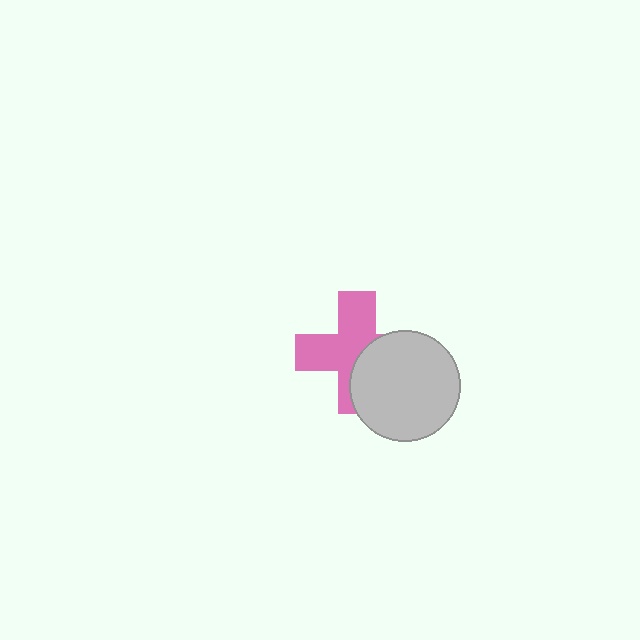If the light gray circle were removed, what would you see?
You would see the complete pink cross.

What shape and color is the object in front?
The object in front is a light gray circle.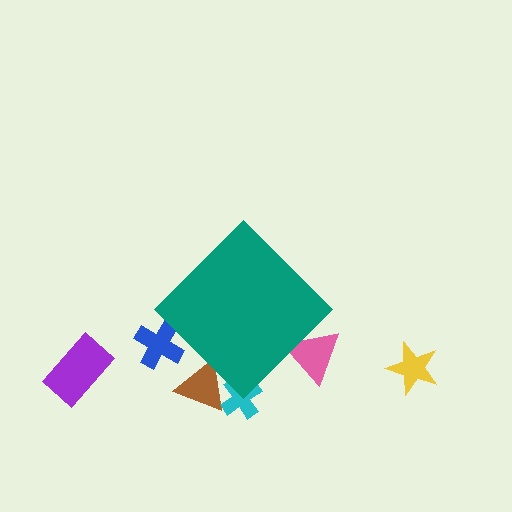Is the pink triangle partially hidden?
Yes, the pink triangle is partially hidden behind the teal diamond.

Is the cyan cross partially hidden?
Yes, the cyan cross is partially hidden behind the teal diamond.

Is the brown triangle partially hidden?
Yes, the brown triangle is partially hidden behind the teal diamond.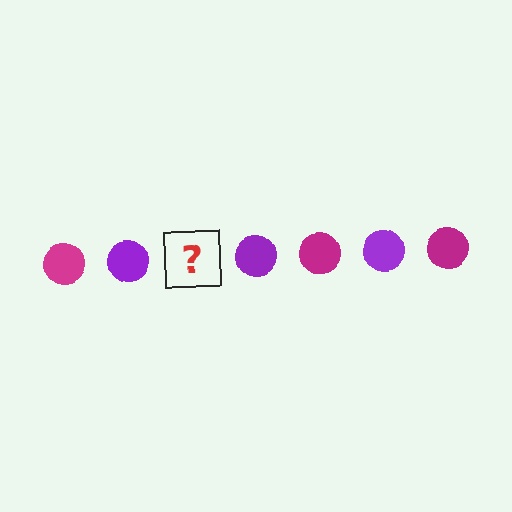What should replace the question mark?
The question mark should be replaced with a magenta circle.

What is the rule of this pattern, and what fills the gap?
The rule is that the pattern cycles through magenta, purple circles. The gap should be filled with a magenta circle.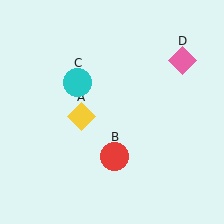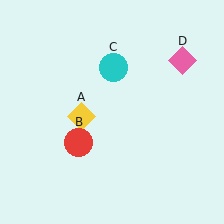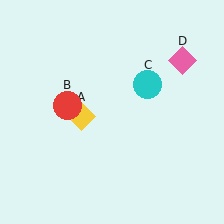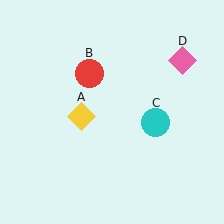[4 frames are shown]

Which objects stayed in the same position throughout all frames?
Yellow diamond (object A) and pink diamond (object D) remained stationary.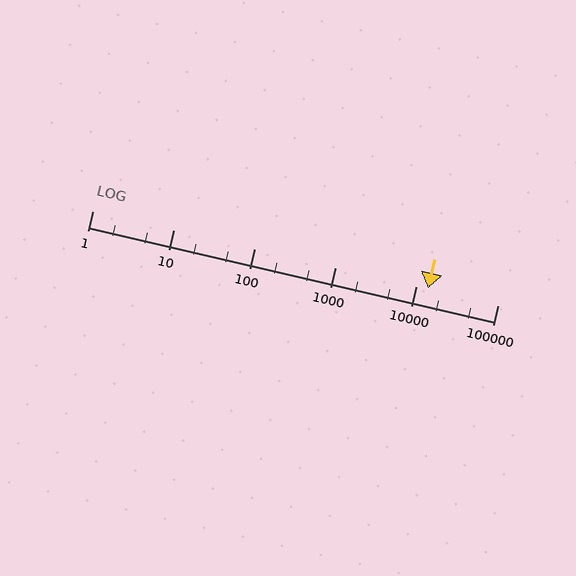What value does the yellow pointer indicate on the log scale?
The pointer indicates approximately 14000.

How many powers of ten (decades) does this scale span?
The scale spans 5 decades, from 1 to 100000.